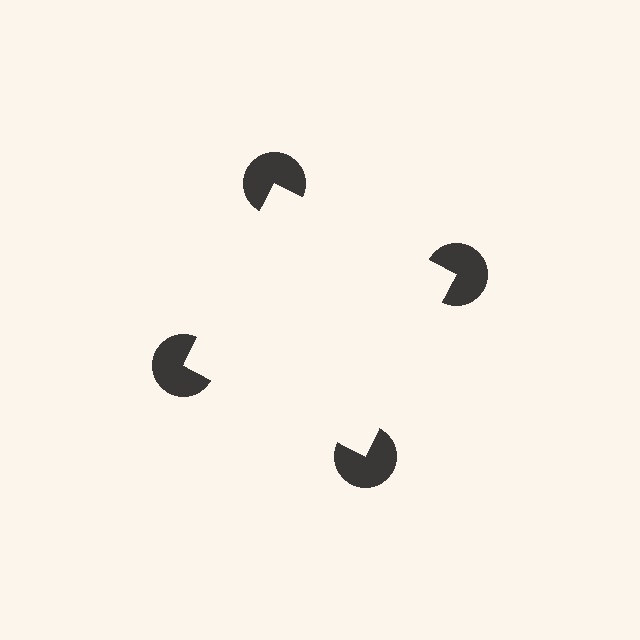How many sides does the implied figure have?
4 sides.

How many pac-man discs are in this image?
There are 4 — one at each vertex of the illusory square.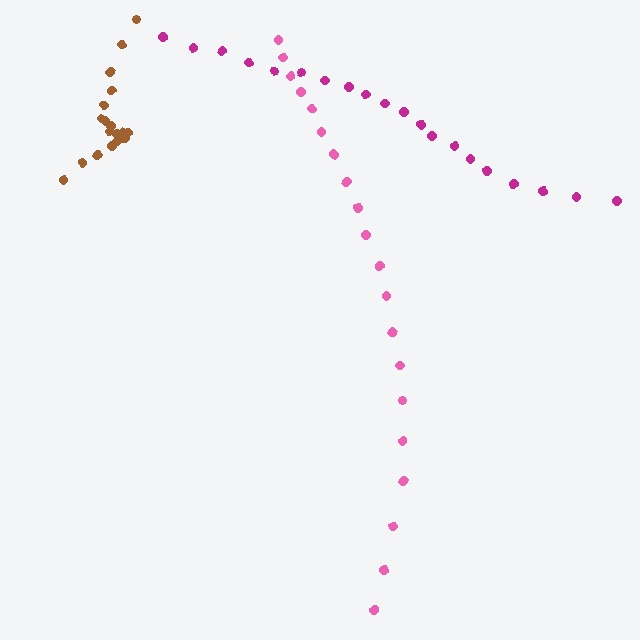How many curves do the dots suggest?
There are 3 distinct paths.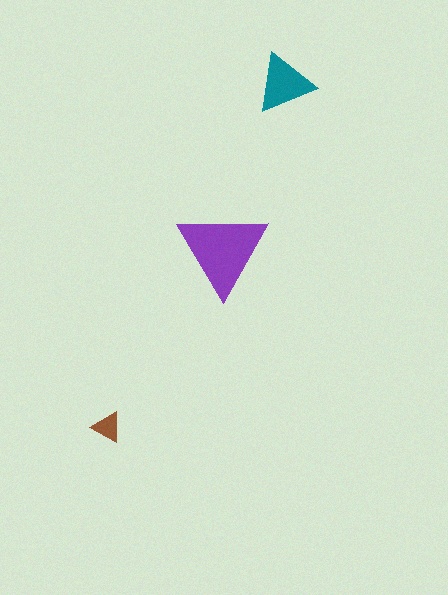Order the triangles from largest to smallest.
the purple one, the teal one, the brown one.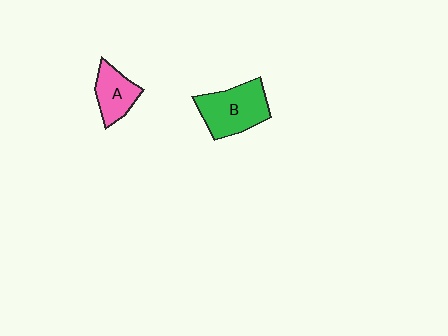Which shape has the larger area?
Shape B (green).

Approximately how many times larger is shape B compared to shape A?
Approximately 1.6 times.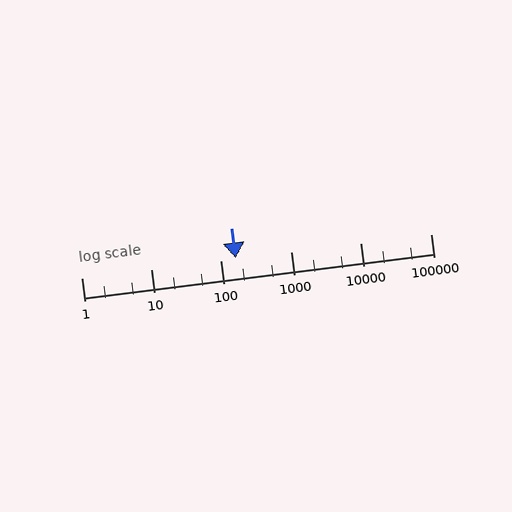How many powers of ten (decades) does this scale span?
The scale spans 5 decades, from 1 to 100000.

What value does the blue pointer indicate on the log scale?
The pointer indicates approximately 160.